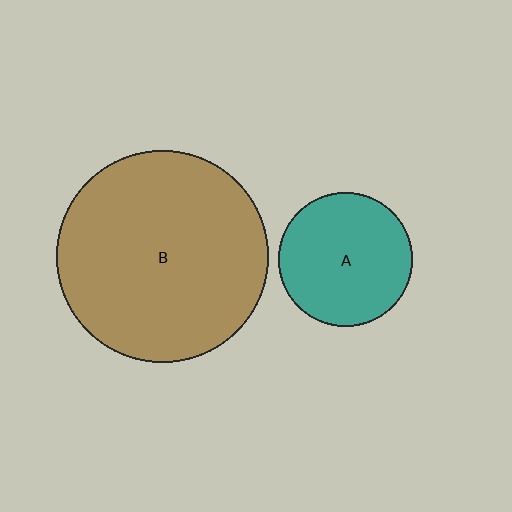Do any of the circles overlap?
No, none of the circles overlap.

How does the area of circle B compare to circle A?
Approximately 2.5 times.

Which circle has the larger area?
Circle B (brown).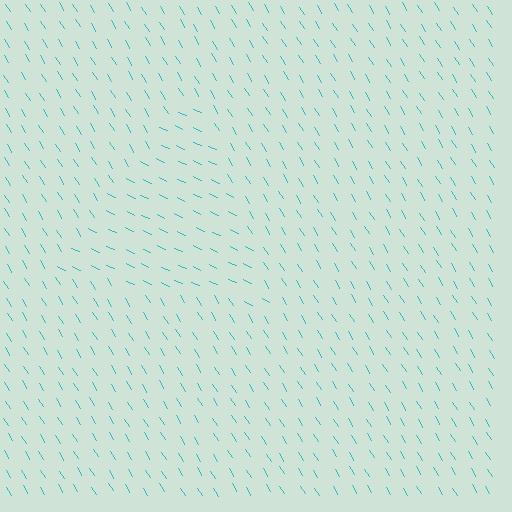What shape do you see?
I see a triangle.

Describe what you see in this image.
The image is filled with small cyan line segments. A triangle region in the image has lines oriented differently from the surrounding lines, creating a visible texture boundary.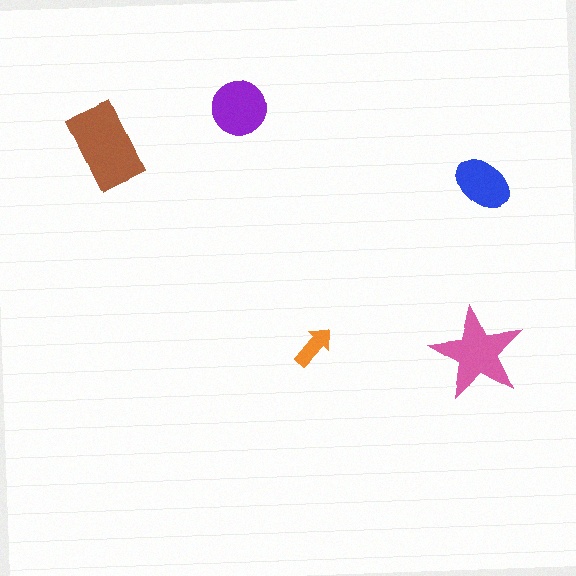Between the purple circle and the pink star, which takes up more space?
The pink star.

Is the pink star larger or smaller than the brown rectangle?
Smaller.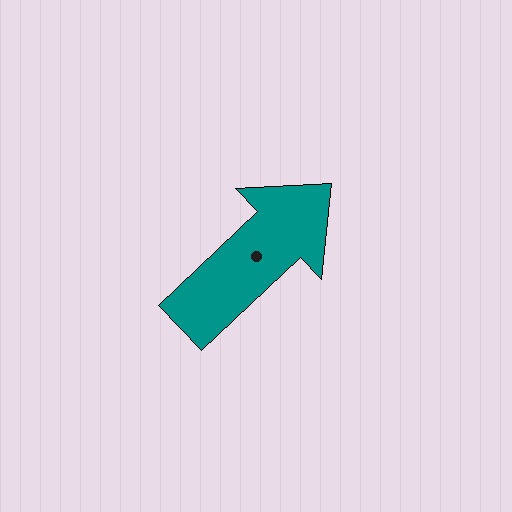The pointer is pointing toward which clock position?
Roughly 2 o'clock.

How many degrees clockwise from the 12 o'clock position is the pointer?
Approximately 46 degrees.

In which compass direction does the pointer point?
Northeast.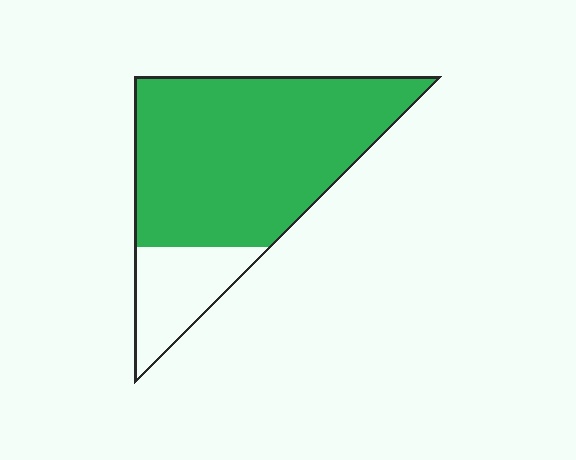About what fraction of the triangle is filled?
About four fifths (4/5).